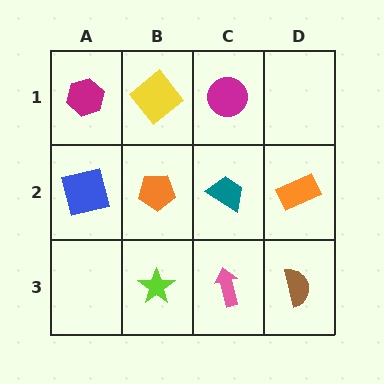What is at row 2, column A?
A blue square.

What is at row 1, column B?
A yellow diamond.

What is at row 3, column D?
A brown semicircle.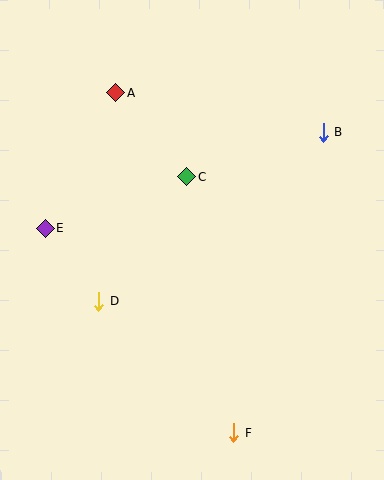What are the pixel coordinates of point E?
Point E is at (45, 229).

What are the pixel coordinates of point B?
Point B is at (323, 132).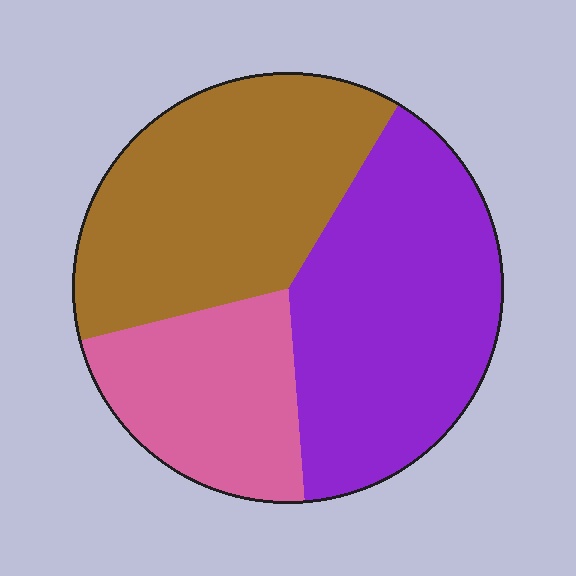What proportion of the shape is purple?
Purple takes up about two fifths (2/5) of the shape.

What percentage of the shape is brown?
Brown covers about 40% of the shape.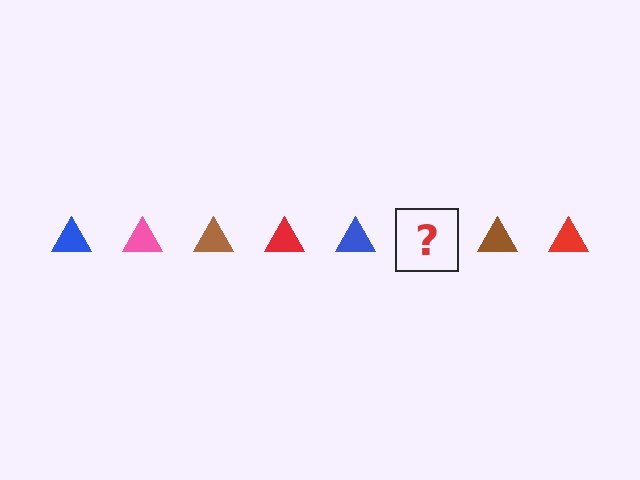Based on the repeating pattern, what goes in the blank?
The blank should be a pink triangle.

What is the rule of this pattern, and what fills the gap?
The rule is that the pattern cycles through blue, pink, brown, red triangles. The gap should be filled with a pink triangle.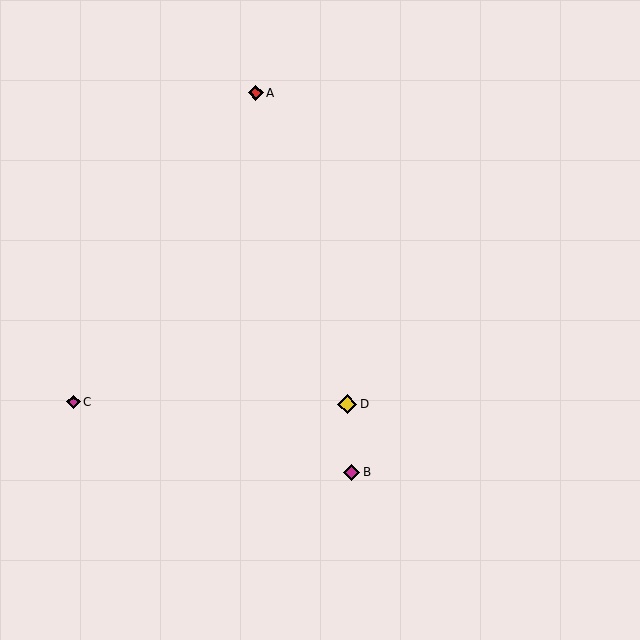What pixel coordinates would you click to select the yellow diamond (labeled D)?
Click at (347, 404) to select the yellow diamond D.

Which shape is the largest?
The yellow diamond (labeled D) is the largest.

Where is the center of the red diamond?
The center of the red diamond is at (256, 93).